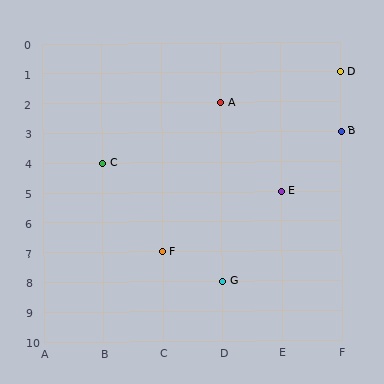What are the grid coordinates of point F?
Point F is at grid coordinates (C, 7).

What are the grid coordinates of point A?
Point A is at grid coordinates (D, 2).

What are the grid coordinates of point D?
Point D is at grid coordinates (F, 1).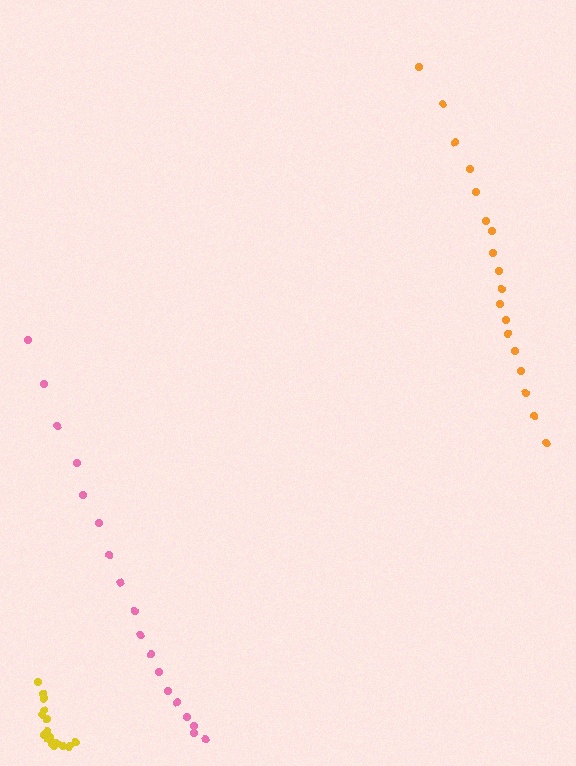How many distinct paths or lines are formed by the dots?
There are 3 distinct paths.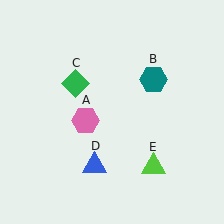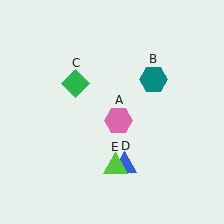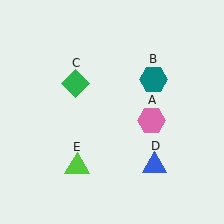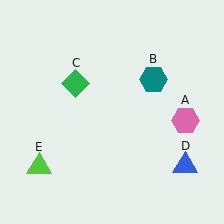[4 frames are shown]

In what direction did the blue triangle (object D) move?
The blue triangle (object D) moved right.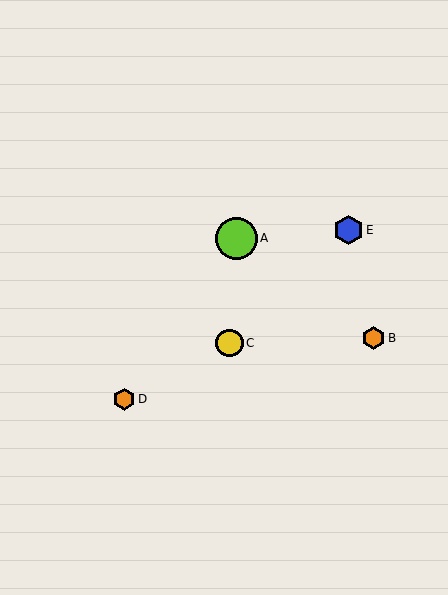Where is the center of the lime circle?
The center of the lime circle is at (236, 238).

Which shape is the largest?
The lime circle (labeled A) is the largest.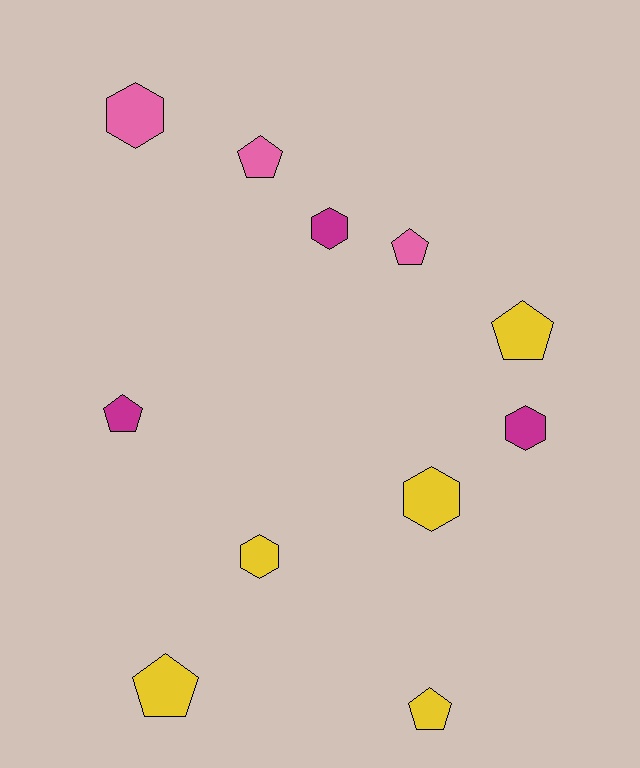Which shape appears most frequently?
Pentagon, with 6 objects.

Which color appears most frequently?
Yellow, with 5 objects.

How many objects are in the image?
There are 11 objects.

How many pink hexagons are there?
There is 1 pink hexagon.